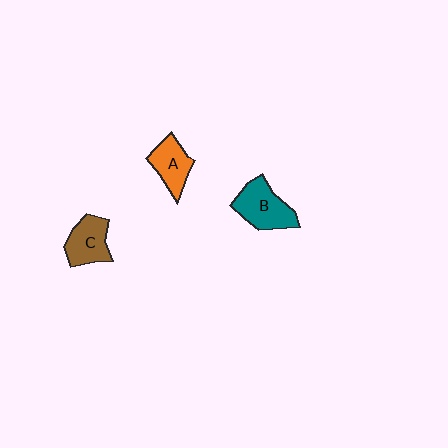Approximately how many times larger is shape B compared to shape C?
Approximately 1.2 times.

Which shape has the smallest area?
Shape A (orange).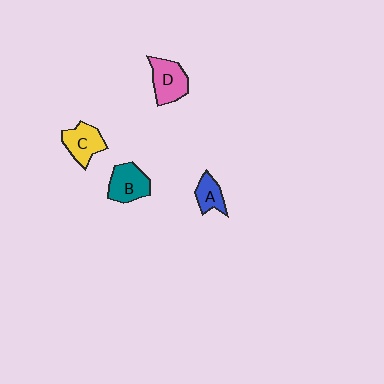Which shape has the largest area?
Shape D (pink).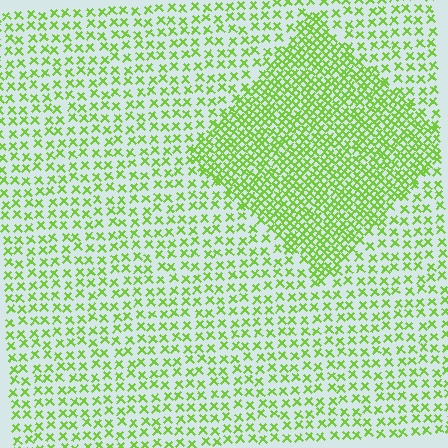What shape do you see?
I see a diamond.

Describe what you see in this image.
The image contains small lime elements arranged at two different densities. A diamond-shaped region is visible where the elements are more densely packed than the surrounding area.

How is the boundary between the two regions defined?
The boundary is defined by a change in element density (approximately 2.1x ratio). All elements are the same color, size, and shape.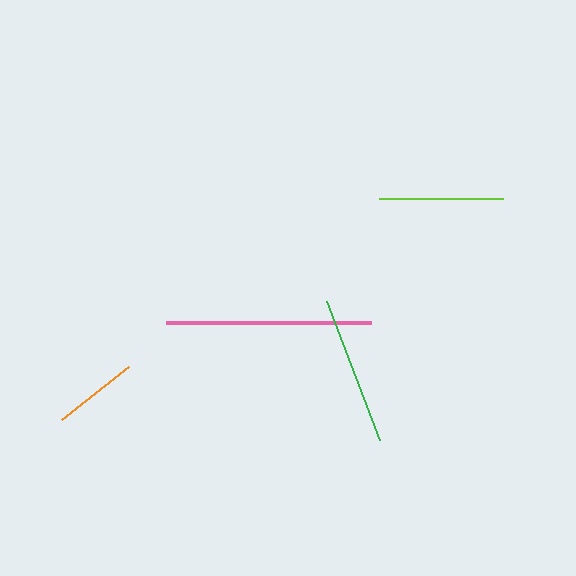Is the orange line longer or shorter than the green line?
The green line is longer than the orange line.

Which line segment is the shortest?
The orange line is the shortest at approximately 85 pixels.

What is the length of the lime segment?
The lime segment is approximately 125 pixels long.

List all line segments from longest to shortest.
From longest to shortest: pink, green, lime, orange.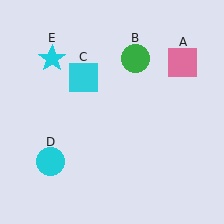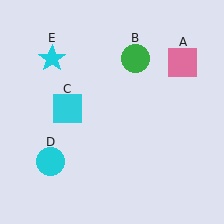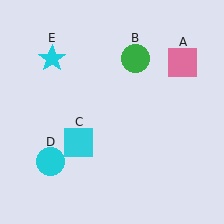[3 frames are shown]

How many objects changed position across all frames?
1 object changed position: cyan square (object C).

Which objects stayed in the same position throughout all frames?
Pink square (object A) and green circle (object B) and cyan circle (object D) and cyan star (object E) remained stationary.